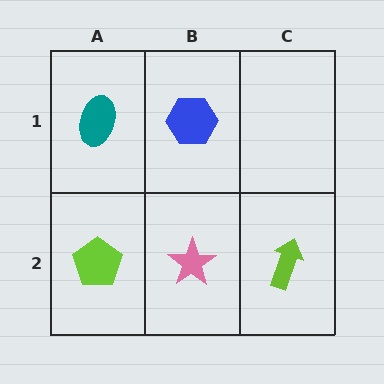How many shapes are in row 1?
2 shapes.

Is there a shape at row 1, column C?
No, that cell is empty.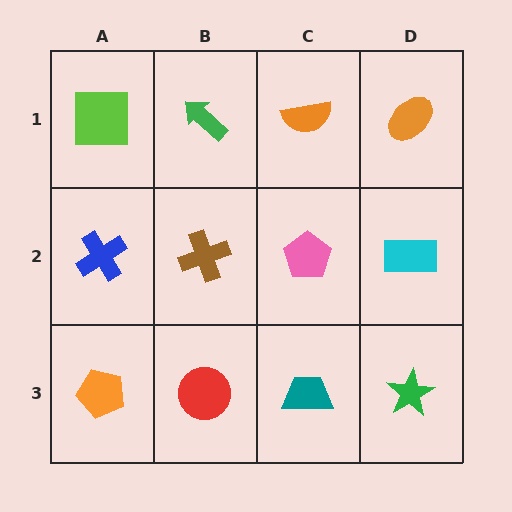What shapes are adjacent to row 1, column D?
A cyan rectangle (row 2, column D), an orange semicircle (row 1, column C).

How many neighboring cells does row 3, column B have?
3.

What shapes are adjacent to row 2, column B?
A green arrow (row 1, column B), a red circle (row 3, column B), a blue cross (row 2, column A), a pink pentagon (row 2, column C).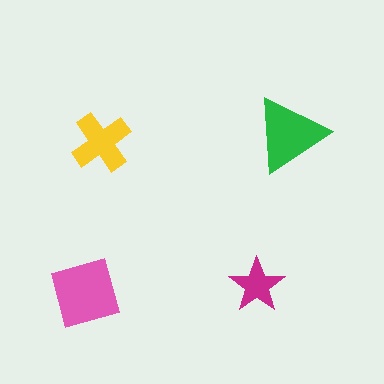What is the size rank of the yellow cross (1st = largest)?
3rd.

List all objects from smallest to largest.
The magenta star, the yellow cross, the green triangle, the pink diamond.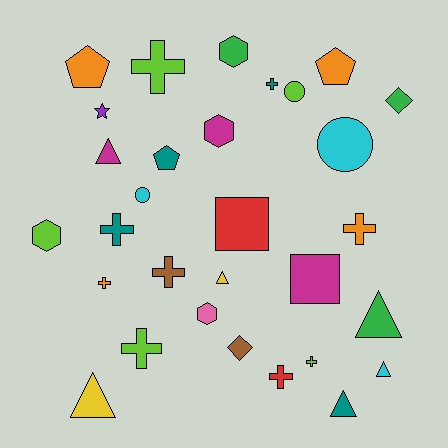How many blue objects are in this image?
There are no blue objects.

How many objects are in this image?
There are 30 objects.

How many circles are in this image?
There are 3 circles.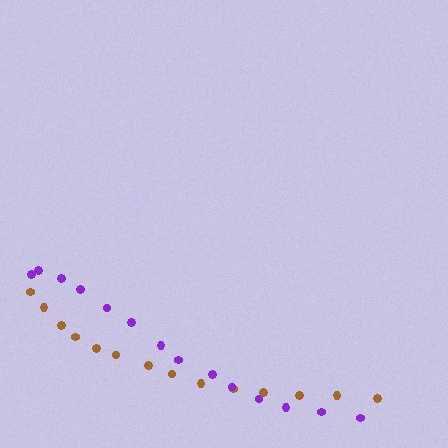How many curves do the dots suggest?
There are 2 distinct paths.